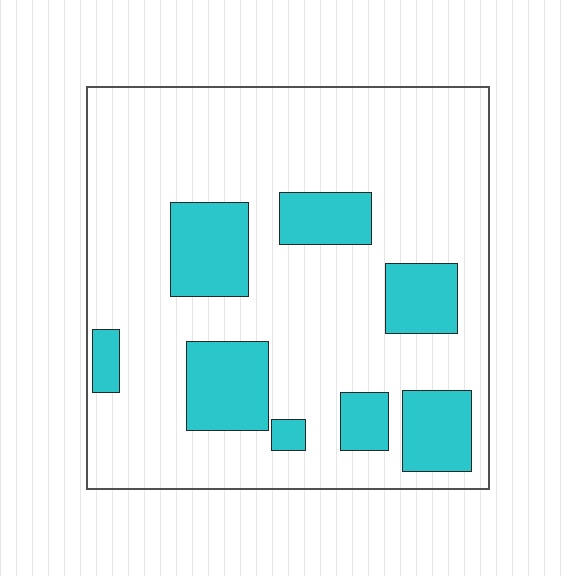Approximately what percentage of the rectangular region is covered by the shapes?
Approximately 20%.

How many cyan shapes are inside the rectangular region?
8.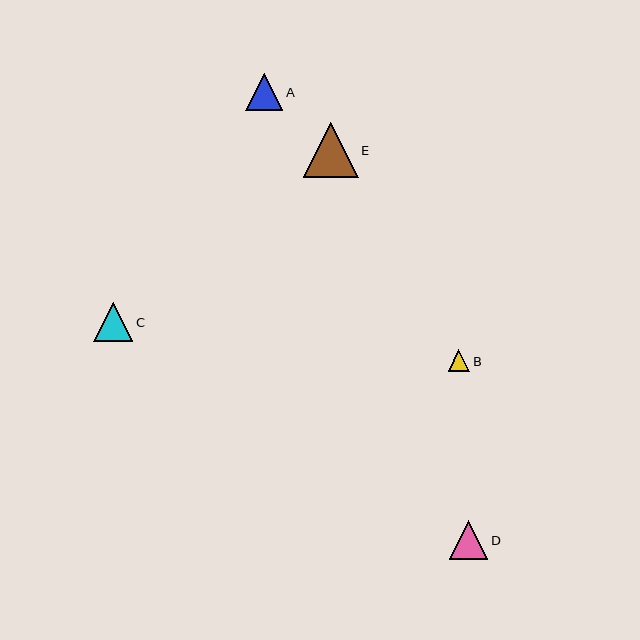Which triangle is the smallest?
Triangle B is the smallest with a size of approximately 22 pixels.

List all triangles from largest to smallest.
From largest to smallest: E, C, D, A, B.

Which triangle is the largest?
Triangle E is the largest with a size of approximately 55 pixels.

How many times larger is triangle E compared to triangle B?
Triangle E is approximately 2.6 times the size of triangle B.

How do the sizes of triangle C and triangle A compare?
Triangle C and triangle A are approximately the same size.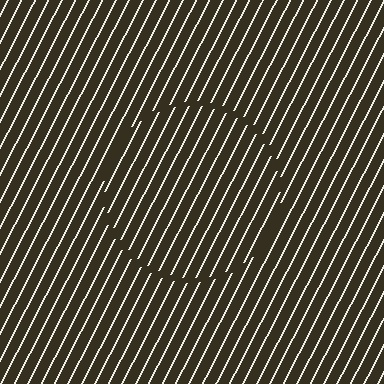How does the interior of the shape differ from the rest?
The interior of the shape contains the same grating, shifted by half a period — the contour is defined by the phase discontinuity where line-ends from the inner and outer gratings abut.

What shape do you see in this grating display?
An illusory circle. The interior of the shape contains the same grating, shifted by half a period — the contour is defined by the phase discontinuity where line-ends from the inner and outer gratings abut.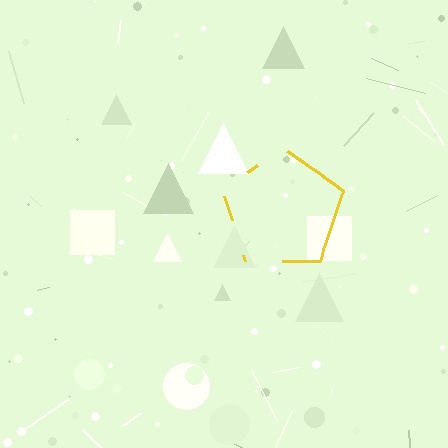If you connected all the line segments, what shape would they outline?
They would outline a pentagon.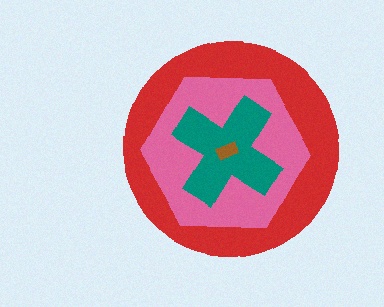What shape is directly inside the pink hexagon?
The teal cross.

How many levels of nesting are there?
4.